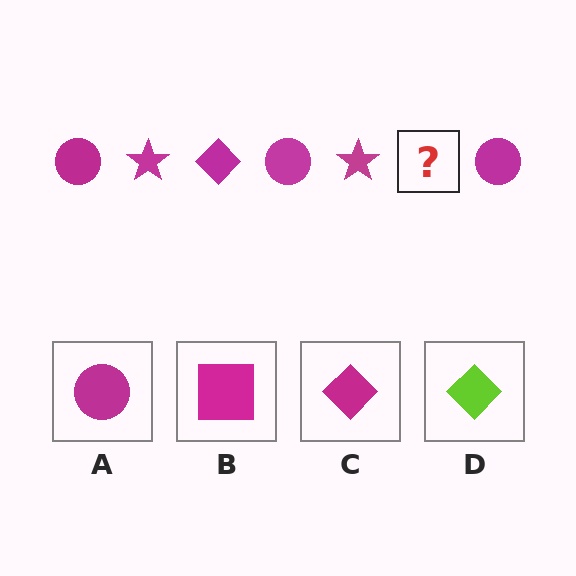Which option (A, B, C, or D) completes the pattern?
C.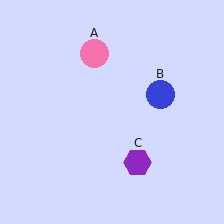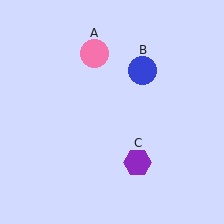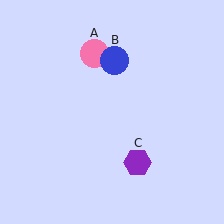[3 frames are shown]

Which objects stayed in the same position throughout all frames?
Pink circle (object A) and purple hexagon (object C) remained stationary.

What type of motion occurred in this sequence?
The blue circle (object B) rotated counterclockwise around the center of the scene.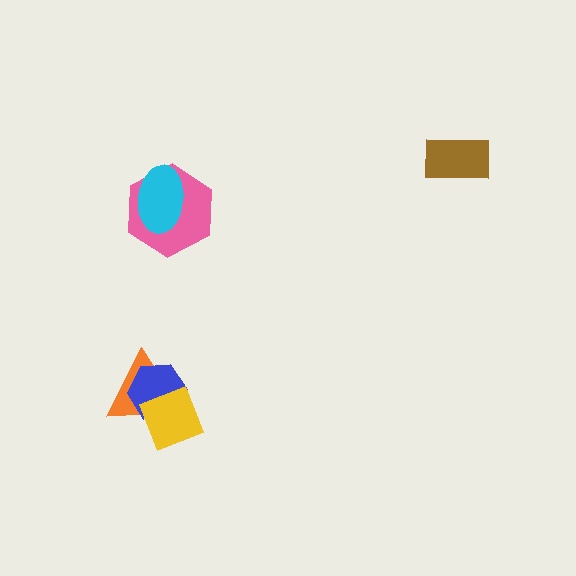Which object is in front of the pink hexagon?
The cyan ellipse is in front of the pink hexagon.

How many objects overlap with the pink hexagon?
1 object overlaps with the pink hexagon.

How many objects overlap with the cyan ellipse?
1 object overlaps with the cyan ellipse.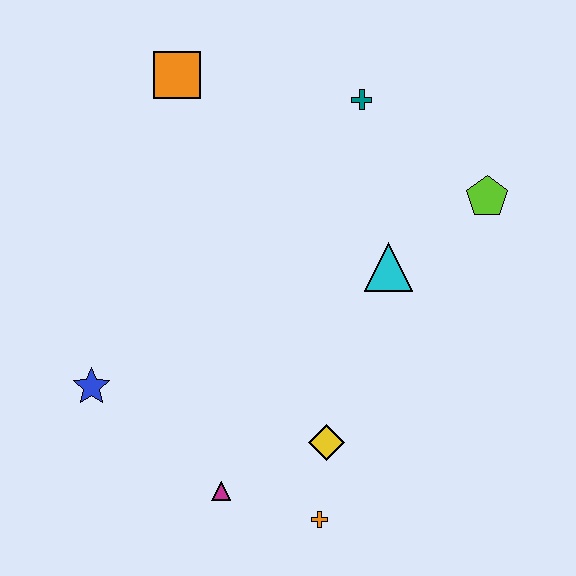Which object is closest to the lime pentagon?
The cyan triangle is closest to the lime pentagon.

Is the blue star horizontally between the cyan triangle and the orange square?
No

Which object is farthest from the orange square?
The orange cross is farthest from the orange square.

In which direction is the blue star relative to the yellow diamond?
The blue star is to the left of the yellow diamond.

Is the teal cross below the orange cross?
No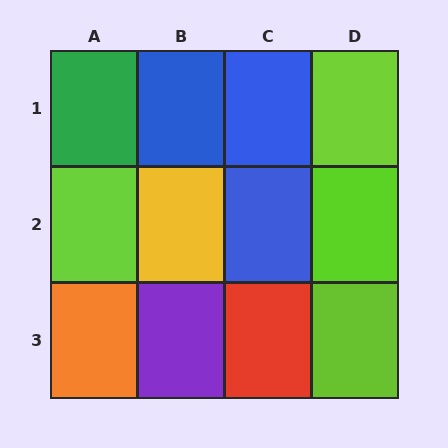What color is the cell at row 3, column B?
Purple.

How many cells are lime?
4 cells are lime.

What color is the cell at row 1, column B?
Blue.